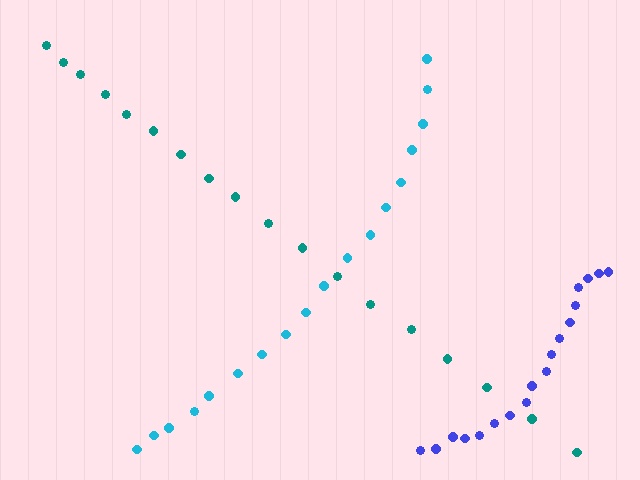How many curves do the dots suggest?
There are 3 distinct paths.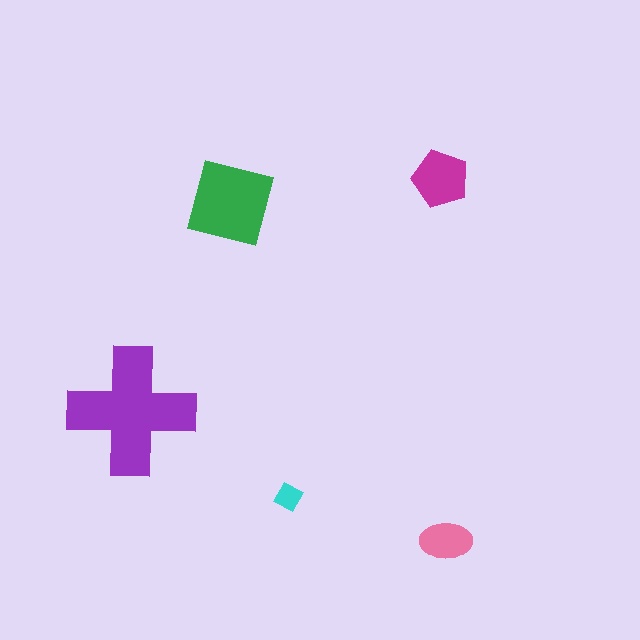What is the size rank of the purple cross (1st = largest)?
1st.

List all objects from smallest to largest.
The cyan diamond, the pink ellipse, the magenta pentagon, the green square, the purple cross.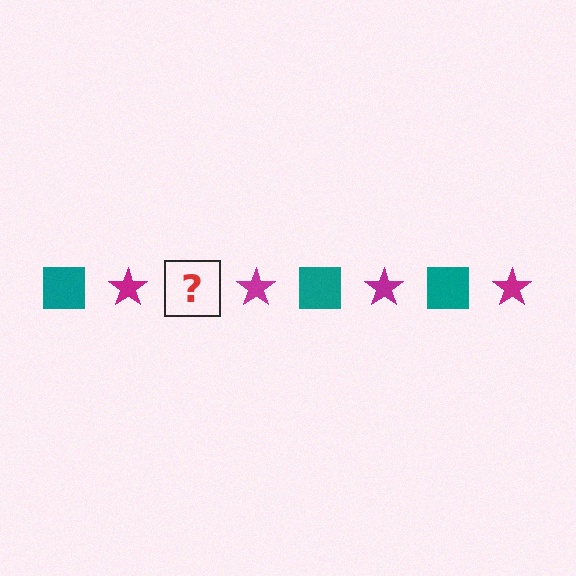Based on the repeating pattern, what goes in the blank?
The blank should be a teal square.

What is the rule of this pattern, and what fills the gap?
The rule is that the pattern alternates between teal square and magenta star. The gap should be filled with a teal square.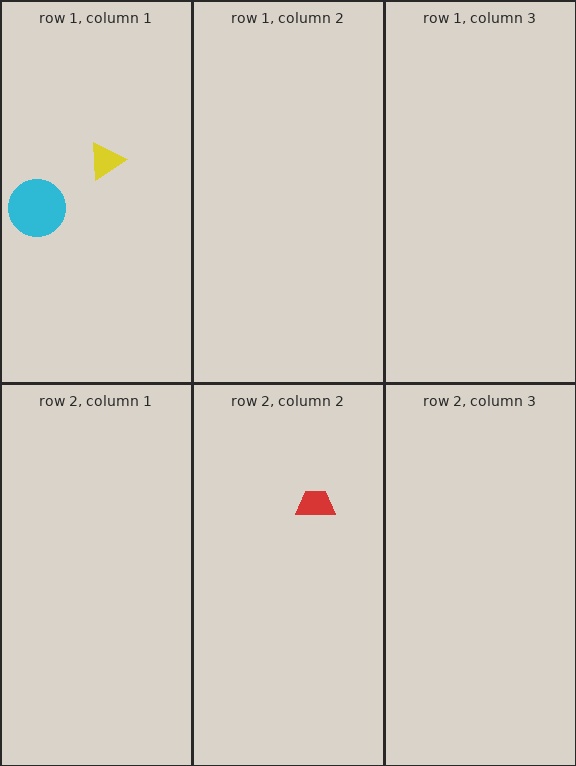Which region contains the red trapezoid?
The row 2, column 2 region.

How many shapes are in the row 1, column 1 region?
2.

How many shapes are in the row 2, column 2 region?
1.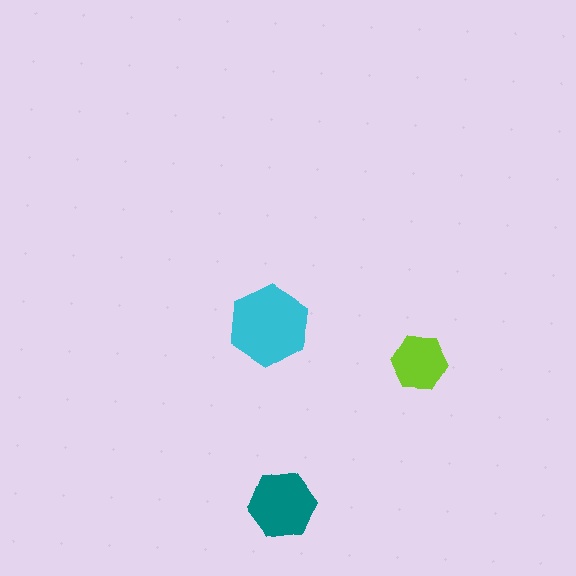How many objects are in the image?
There are 3 objects in the image.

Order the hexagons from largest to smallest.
the cyan one, the teal one, the lime one.